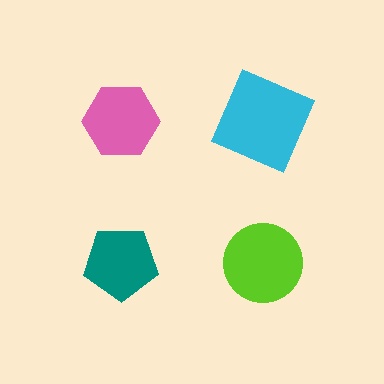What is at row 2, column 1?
A teal pentagon.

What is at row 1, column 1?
A pink hexagon.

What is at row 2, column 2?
A lime circle.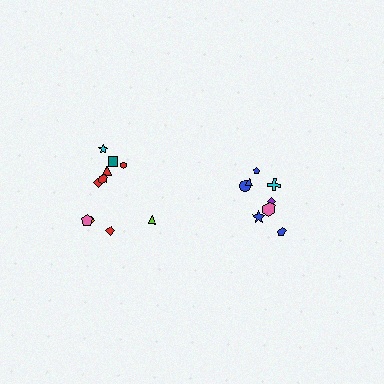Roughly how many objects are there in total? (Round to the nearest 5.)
Roughly 20 objects in total.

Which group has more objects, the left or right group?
The left group.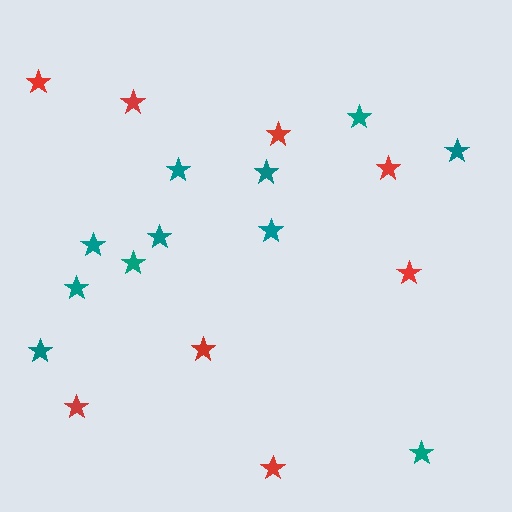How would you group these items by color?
There are 2 groups: one group of red stars (8) and one group of teal stars (11).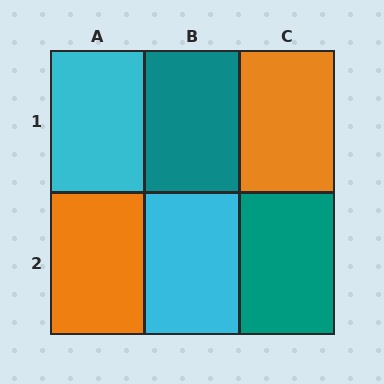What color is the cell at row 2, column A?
Orange.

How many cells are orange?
2 cells are orange.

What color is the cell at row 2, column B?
Cyan.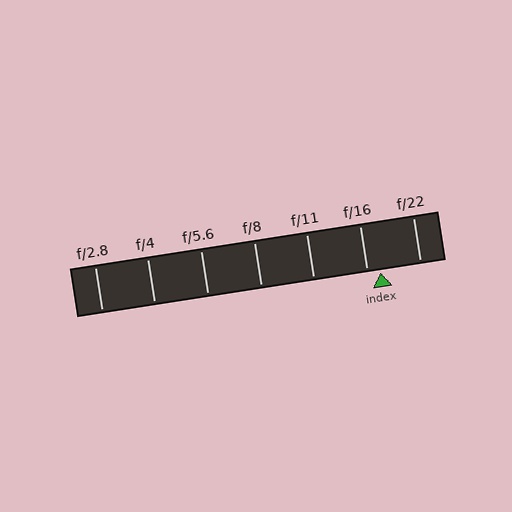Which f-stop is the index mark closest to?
The index mark is closest to f/16.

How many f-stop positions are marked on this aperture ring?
There are 7 f-stop positions marked.